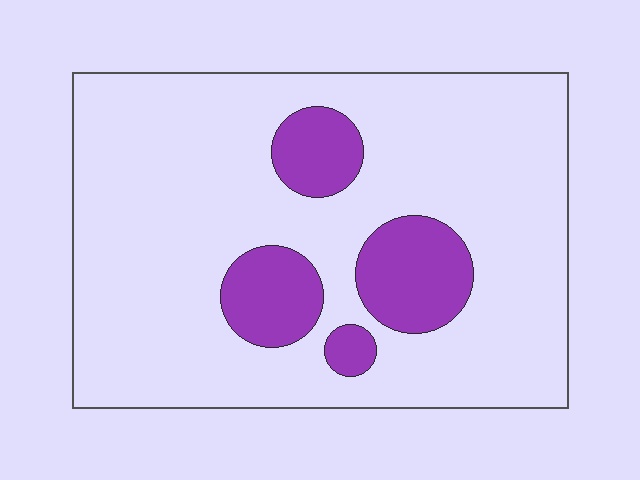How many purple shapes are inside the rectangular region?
4.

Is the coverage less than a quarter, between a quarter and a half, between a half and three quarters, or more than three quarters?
Less than a quarter.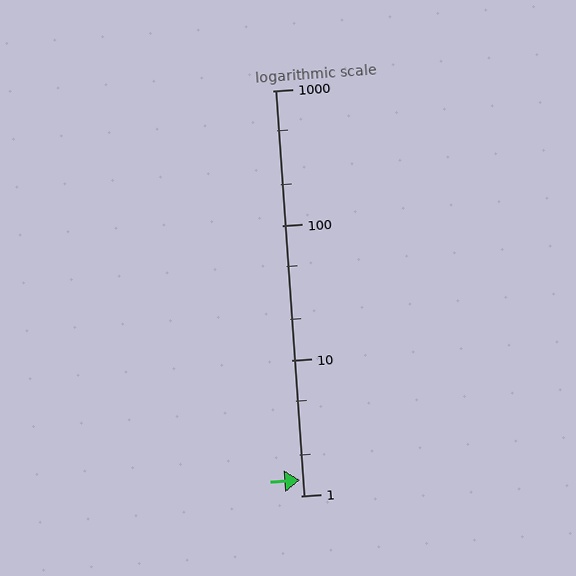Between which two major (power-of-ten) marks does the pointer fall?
The pointer is between 1 and 10.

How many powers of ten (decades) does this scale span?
The scale spans 3 decades, from 1 to 1000.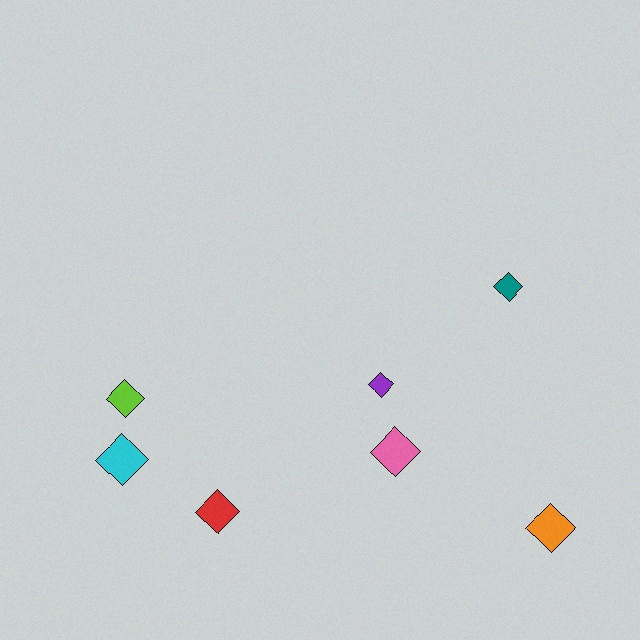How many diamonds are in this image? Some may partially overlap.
There are 7 diamonds.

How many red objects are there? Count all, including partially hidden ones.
There is 1 red object.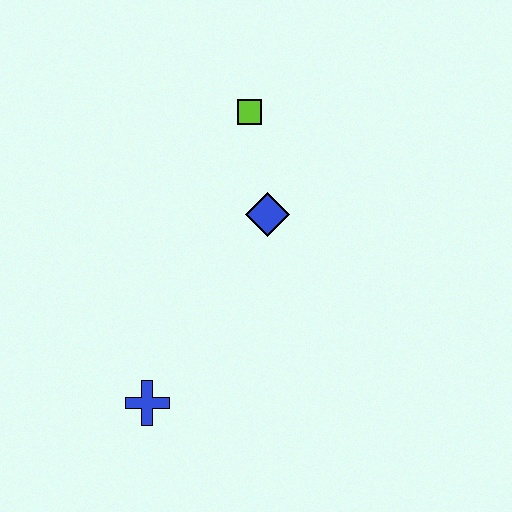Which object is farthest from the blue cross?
The lime square is farthest from the blue cross.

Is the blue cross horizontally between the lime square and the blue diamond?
No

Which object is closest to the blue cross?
The blue diamond is closest to the blue cross.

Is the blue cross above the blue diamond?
No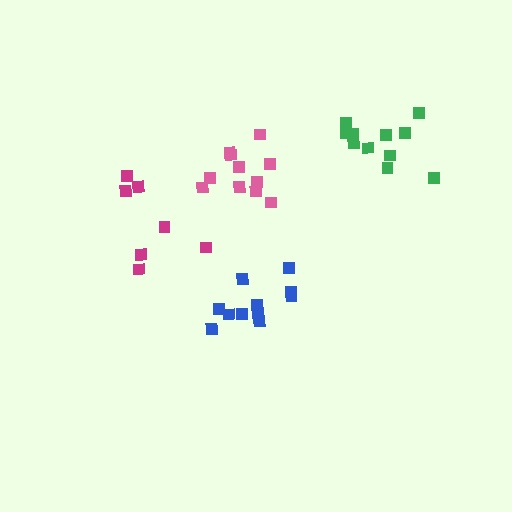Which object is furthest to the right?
The green cluster is rightmost.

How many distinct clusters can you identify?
There are 4 distinct clusters.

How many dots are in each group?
Group 1: 11 dots, Group 2: 11 dots, Group 3: 7 dots, Group 4: 11 dots (40 total).